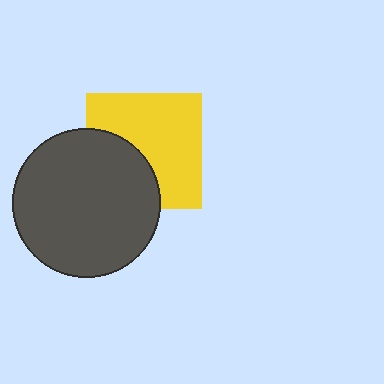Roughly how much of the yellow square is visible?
About half of it is visible (roughly 63%).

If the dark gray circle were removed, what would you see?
You would see the complete yellow square.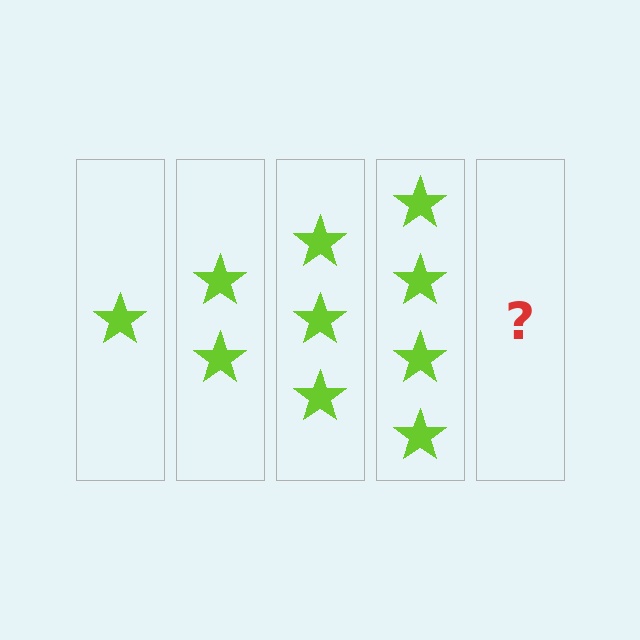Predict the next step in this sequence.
The next step is 5 stars.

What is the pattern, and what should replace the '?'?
The pattern is that each step adds one more star. The '?' should be 5 stars.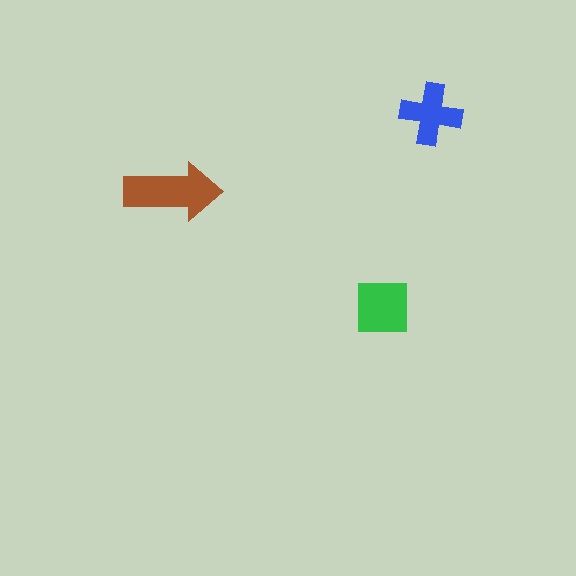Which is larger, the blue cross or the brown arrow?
The brown arrow.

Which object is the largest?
The brown arrow.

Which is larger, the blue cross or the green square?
The green square.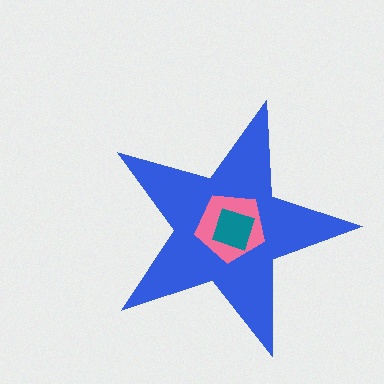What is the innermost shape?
The teal diamond.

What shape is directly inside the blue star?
The pink pentagon.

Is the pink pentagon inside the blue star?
Yes.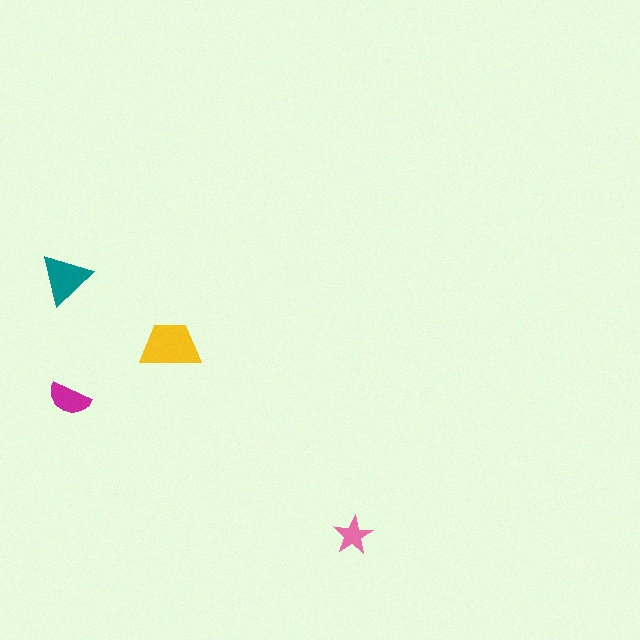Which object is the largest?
The yellow trapezoid.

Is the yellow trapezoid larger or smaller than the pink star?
Larger.